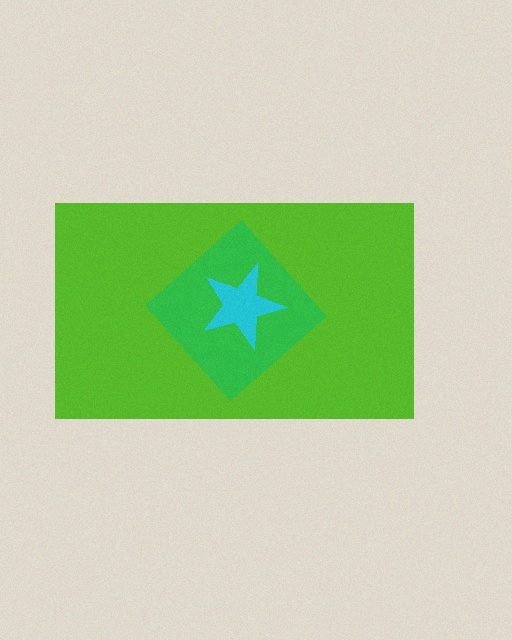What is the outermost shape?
The lime rectangle.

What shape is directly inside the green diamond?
The cyan star.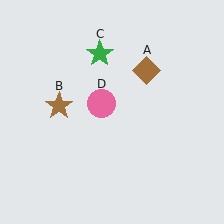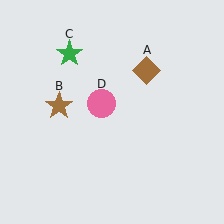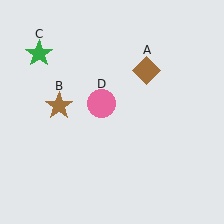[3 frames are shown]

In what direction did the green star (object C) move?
The green star (object C) moved left.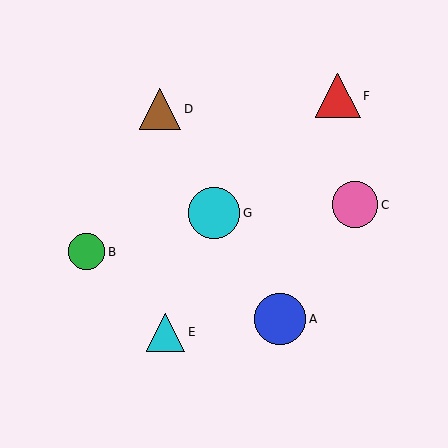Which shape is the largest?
The cyan circle (labeled G) is the largest.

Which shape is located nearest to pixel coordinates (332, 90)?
The red triangle (labeled F) at (338, 96) is nearest to that location.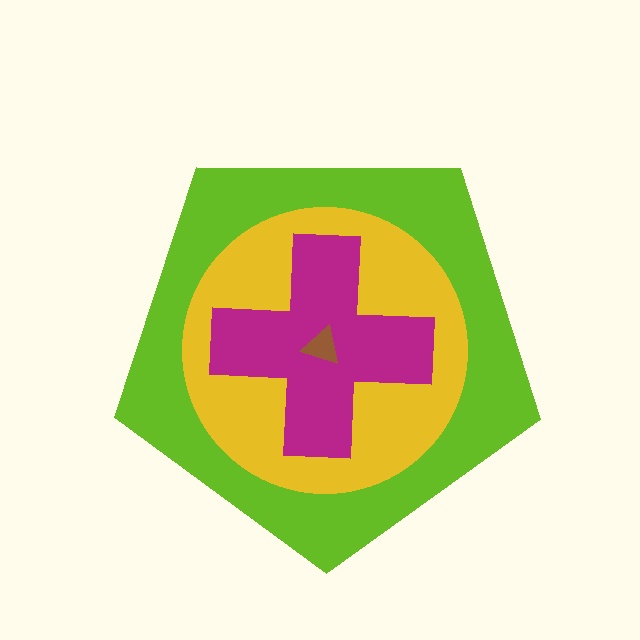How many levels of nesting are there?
4.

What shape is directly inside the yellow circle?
The magenta cross.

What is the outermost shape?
The lime pentagon.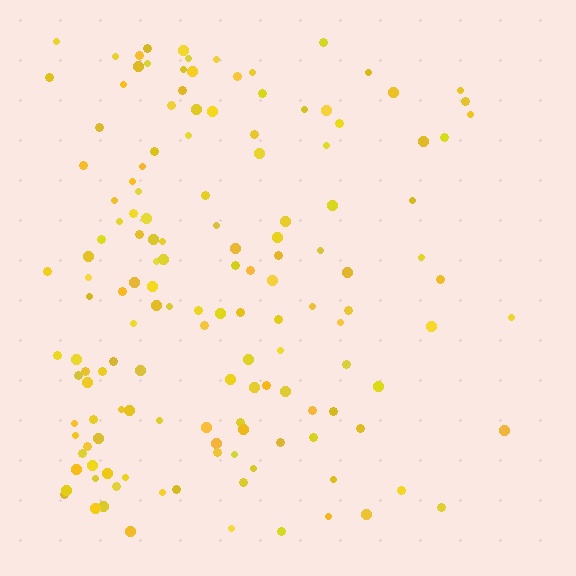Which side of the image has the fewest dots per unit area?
The right.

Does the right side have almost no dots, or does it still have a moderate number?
Still a moderate number, just noticeably fewer than the left.